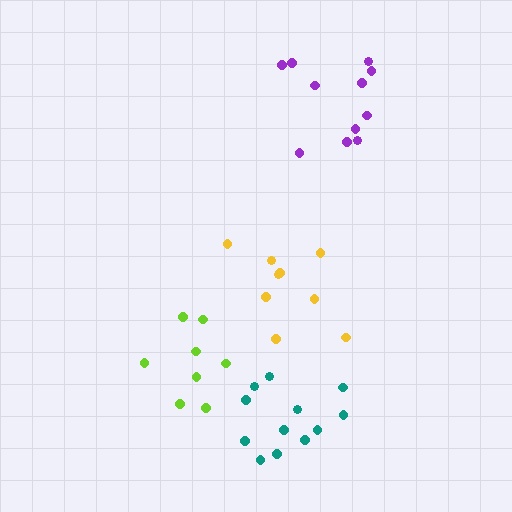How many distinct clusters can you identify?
There are 4 distinct clusters.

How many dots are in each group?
Group 1: 8 dots, Group 2: 11 dots, Group 3: 9 dots, Group 4: 12 dots (40 total).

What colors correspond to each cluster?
The clusters are colored: lime, purple, yellow, teal.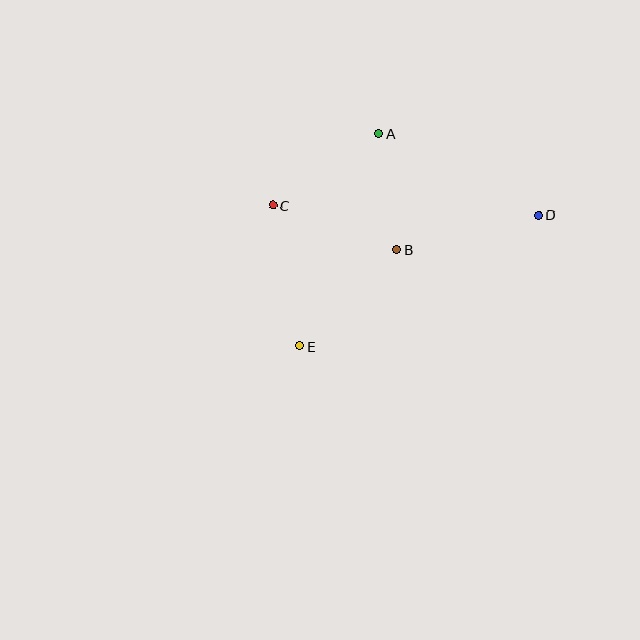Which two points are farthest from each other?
Points D and E are farthest from each other.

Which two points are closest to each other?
Points A and B are closest to each other.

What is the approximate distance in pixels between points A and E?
The distance between A and E is approximately 227 pixels.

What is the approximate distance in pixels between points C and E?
The distance between C and E is approximately 144 pixels.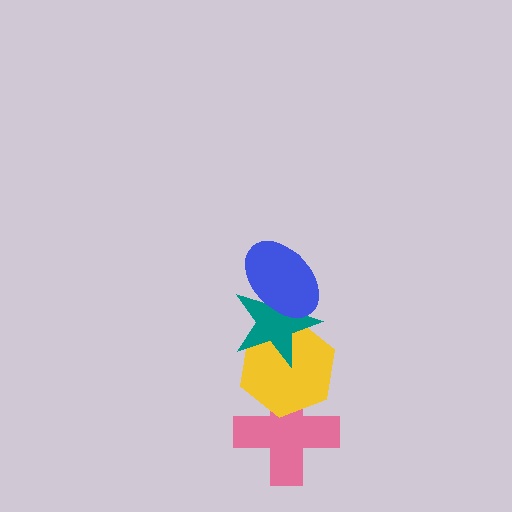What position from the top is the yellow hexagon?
The yellow hexagon is 3rd from the top.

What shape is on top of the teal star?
The blue ellipse is on top of the teal star.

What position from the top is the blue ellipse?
The blue ellipse is 1st from the top.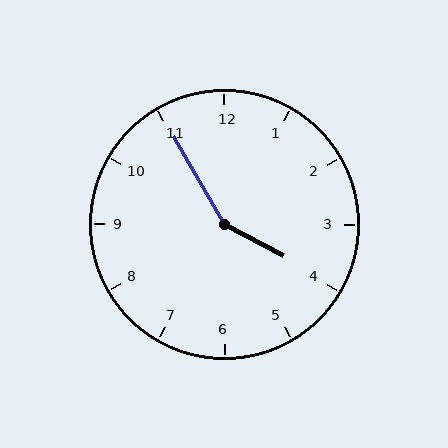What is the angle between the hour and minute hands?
Approximately 148 degrees.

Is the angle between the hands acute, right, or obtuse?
It is obtuse.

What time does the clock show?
3:55.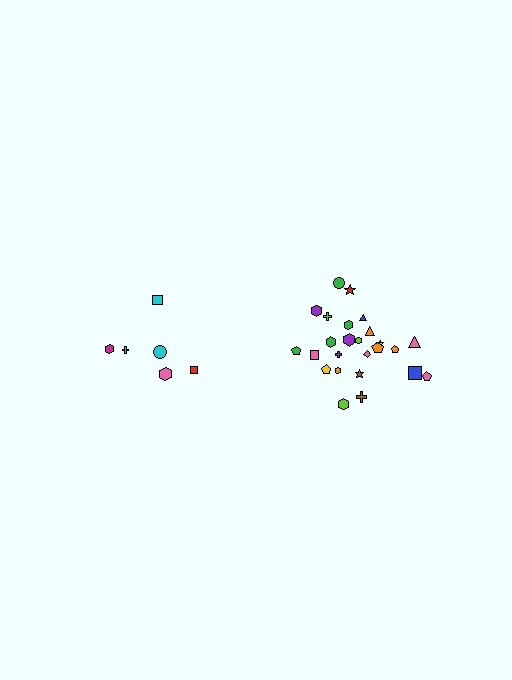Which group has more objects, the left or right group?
The right group.